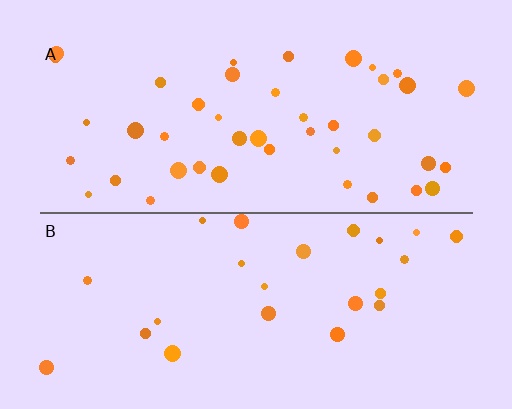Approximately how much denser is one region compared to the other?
Approximately 1.8× — region A over region B.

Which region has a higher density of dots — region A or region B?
A (the top).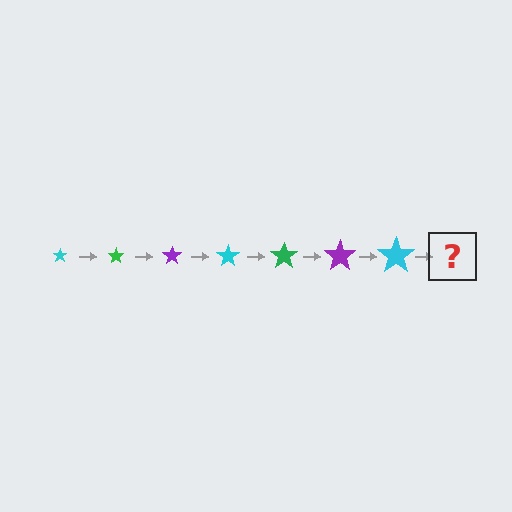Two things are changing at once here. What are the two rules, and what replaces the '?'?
The two rules are that the star grows larger each step and the color cycles through cyan, green, and purple. The '?' should be a green star, larger than the previous one.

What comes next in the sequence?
The next element should be a green star, larger than the previous one.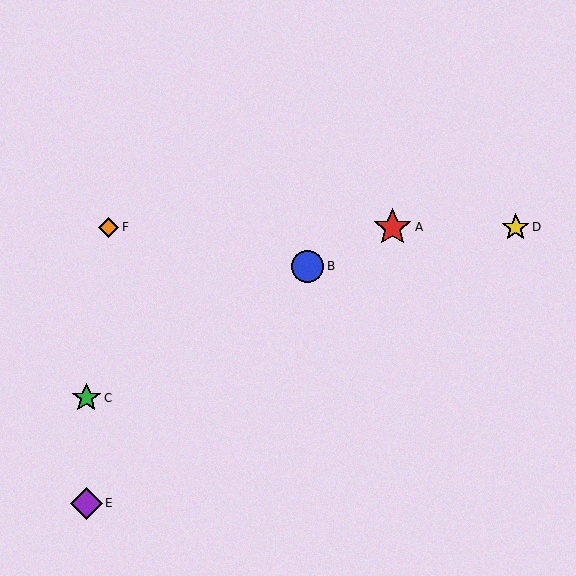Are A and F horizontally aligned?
Yes, both are at y≈227.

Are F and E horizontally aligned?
No, F is at y≈227 and E is at y≈503.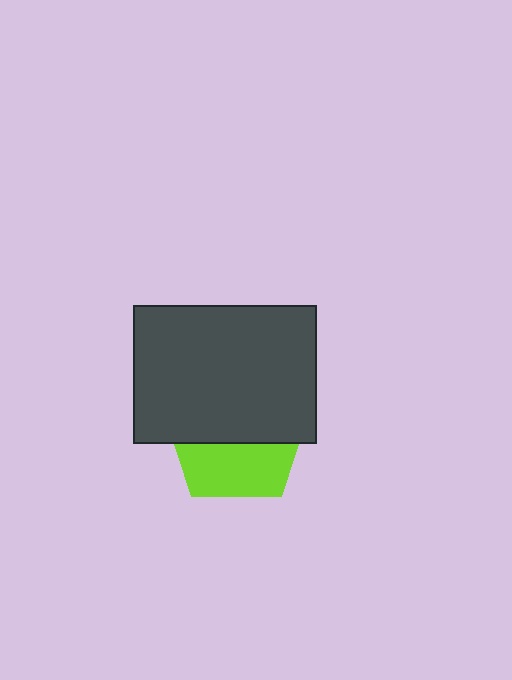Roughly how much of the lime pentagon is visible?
A small part of it is visible (roughly 41%).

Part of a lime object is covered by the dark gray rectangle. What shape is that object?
It is a pentagon.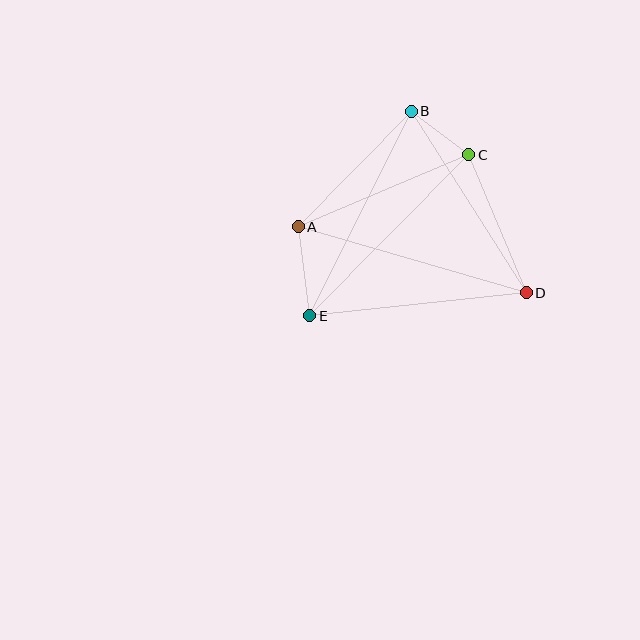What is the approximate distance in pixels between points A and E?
The distance between A and E is approximately 90 pixels.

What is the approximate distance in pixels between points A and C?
The distance between A and C is approximately 185 pixels.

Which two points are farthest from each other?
Points A and D are farthest from each other.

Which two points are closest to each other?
Points B and C are closest to each other.